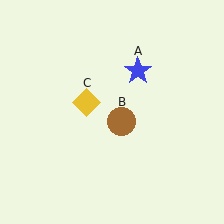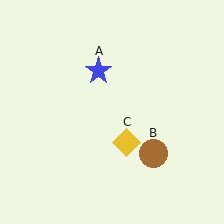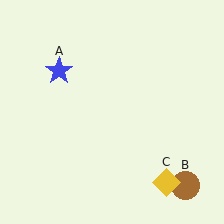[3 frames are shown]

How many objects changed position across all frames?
3 objects changed position: blue star (object A), brown circle (object B), yellow diamond (object C).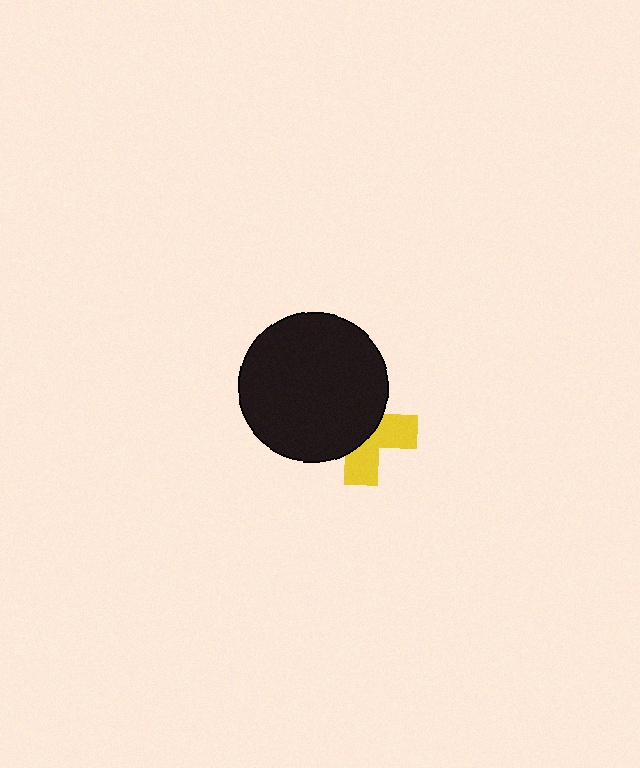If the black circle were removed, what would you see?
You would see the complete yellow cross.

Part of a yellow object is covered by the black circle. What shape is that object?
It is a cross.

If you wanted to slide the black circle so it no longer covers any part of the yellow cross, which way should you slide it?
Slide it toward the upper-left — that is the most direct way to separate the two shapes.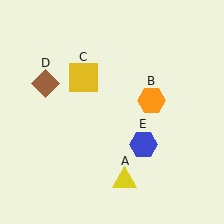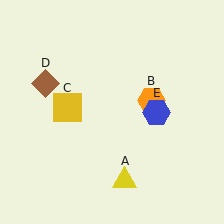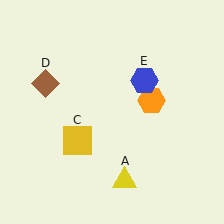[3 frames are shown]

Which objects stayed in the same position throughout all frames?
Yellow triangle (object A) and orange hexagon (object B) and brown diamond (object D) remained stationary.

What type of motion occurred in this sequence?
The yellow square (object C), blue hexagon (object E) rotated counterclockwise around the center of the scene.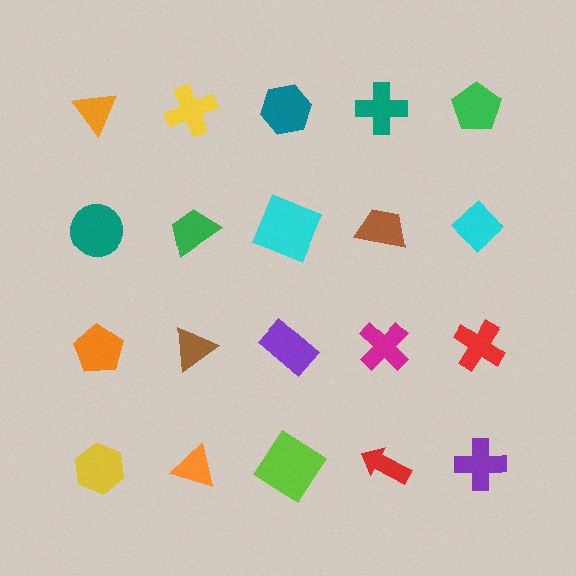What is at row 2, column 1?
A teal circle.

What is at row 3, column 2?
A brown triangle.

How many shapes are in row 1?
5 shapes.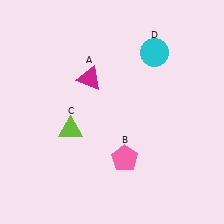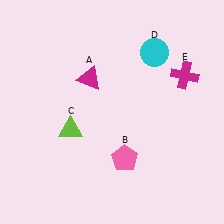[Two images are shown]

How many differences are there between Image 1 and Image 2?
There is 1 difference between the two images.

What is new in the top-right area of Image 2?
A magenta cross (E) was added in the top-right area of Image 2.